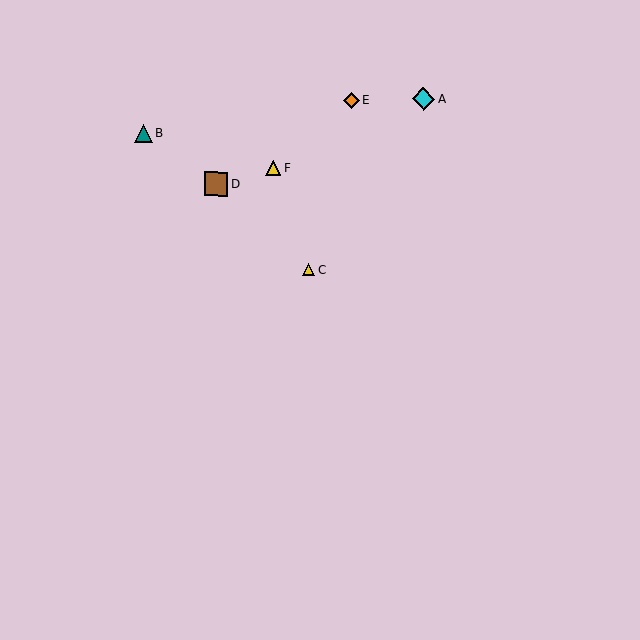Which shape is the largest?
The brown square (labeled D) is the largest.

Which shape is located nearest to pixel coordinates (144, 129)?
The teal triangle (labeled B) at (143, 134) is nearest to that location.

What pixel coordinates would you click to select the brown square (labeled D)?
Click at (216, 184) to select the brown square D.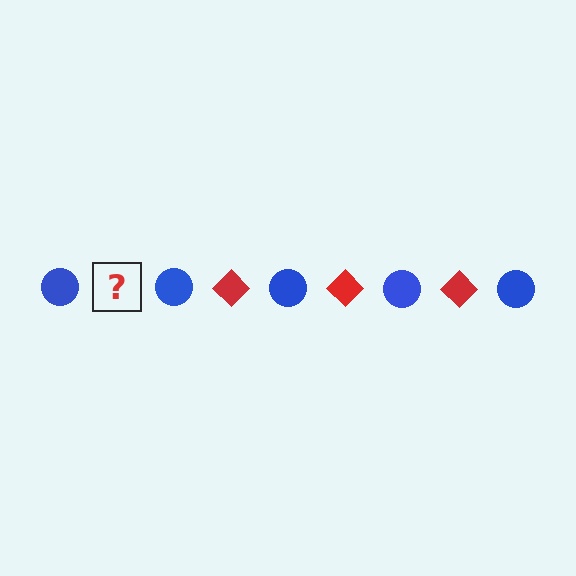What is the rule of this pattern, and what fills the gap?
The rule is that the pattern alternates between blue circle and red diamond. The gap should be filled with a red diamond.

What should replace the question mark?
The question mark should be replaced with a red diamond.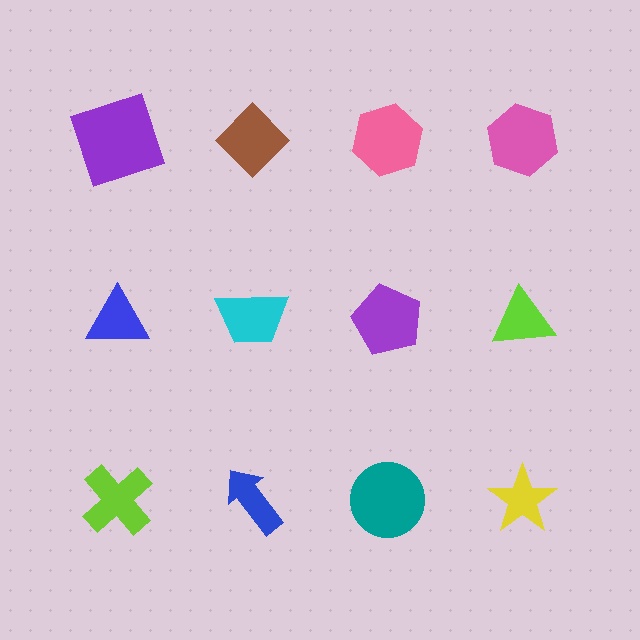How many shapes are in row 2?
4 shapes.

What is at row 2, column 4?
A lime triangle.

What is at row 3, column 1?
A lime cross.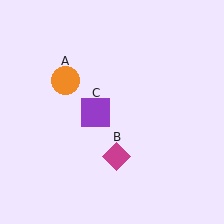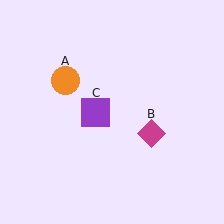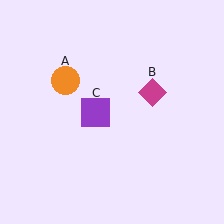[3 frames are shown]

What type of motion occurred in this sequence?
The magenta diamond (object B) rotated counterclockwise around the center of the scene.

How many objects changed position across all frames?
1 object changed position: magenta diamond (object B).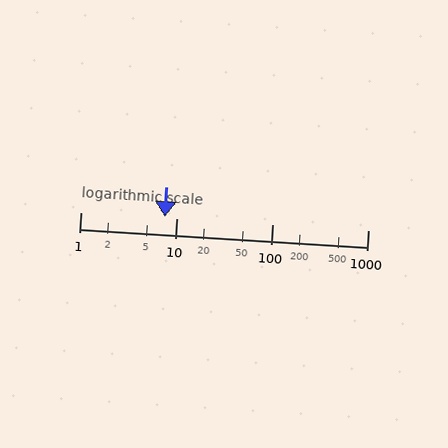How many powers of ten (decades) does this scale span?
The scale spans 3 decades, from 1 to 1000.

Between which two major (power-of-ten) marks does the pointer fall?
The pointer is between 1 and 10.